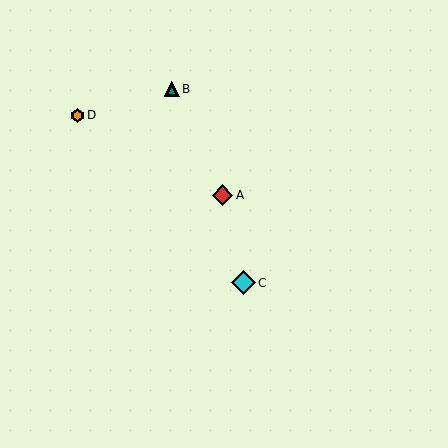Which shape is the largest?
The cyan diamond (labeled C) is the largest.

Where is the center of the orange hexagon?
The center of the orange hexagon is at (78, 115).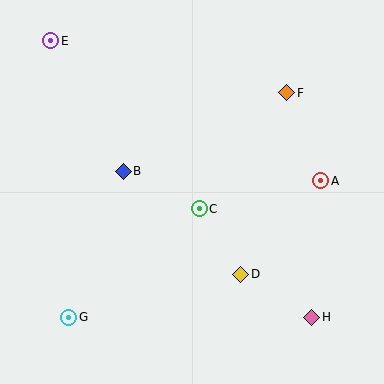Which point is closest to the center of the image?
Point C at (199, 209) is closest to the center.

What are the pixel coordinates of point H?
Point H is at (312, 317).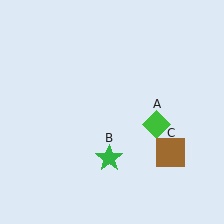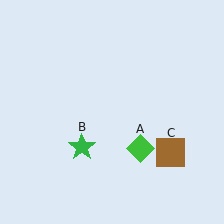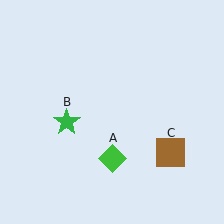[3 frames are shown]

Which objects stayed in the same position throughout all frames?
Brown square (object C) remained stationary.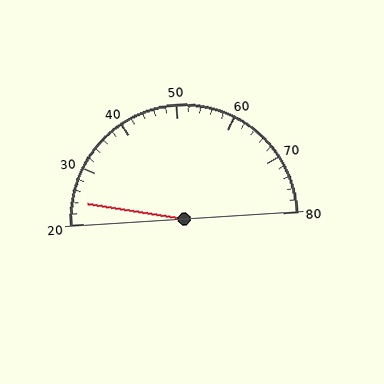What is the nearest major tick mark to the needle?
The nearest major tick mark is 20.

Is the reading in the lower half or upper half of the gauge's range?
The reading is in the lower half of the range (20 to 80).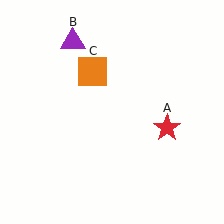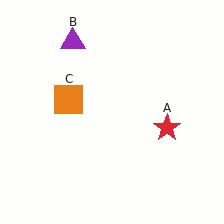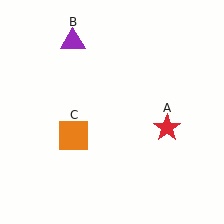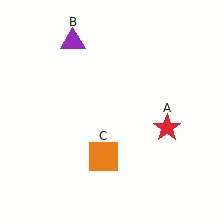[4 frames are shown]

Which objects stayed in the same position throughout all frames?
Red star (object A) and purple triangle (object B) remained stationary.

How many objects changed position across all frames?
1 object changed position: orange square (object C).